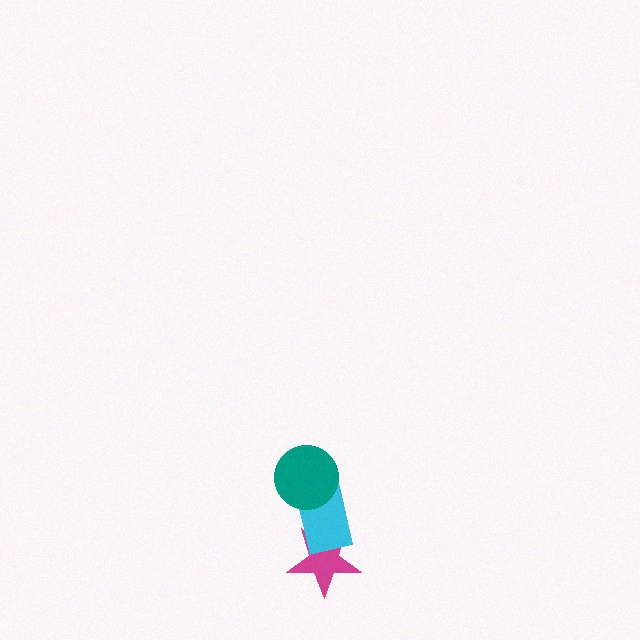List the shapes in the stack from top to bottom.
From top to bottom: the teal circle, the cyan rectangle, the magenta star.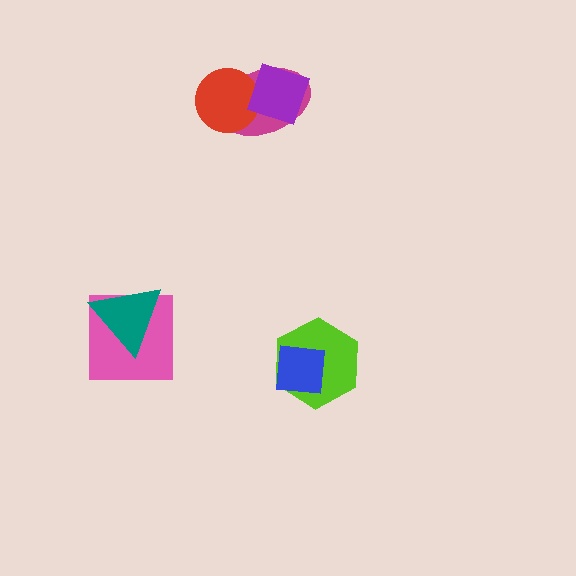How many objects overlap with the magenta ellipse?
2 objects overlap with the magenta ellipse.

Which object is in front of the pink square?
The teal triangle is in front of the pink square.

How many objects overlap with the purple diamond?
2 objects overlap with the purple diamond.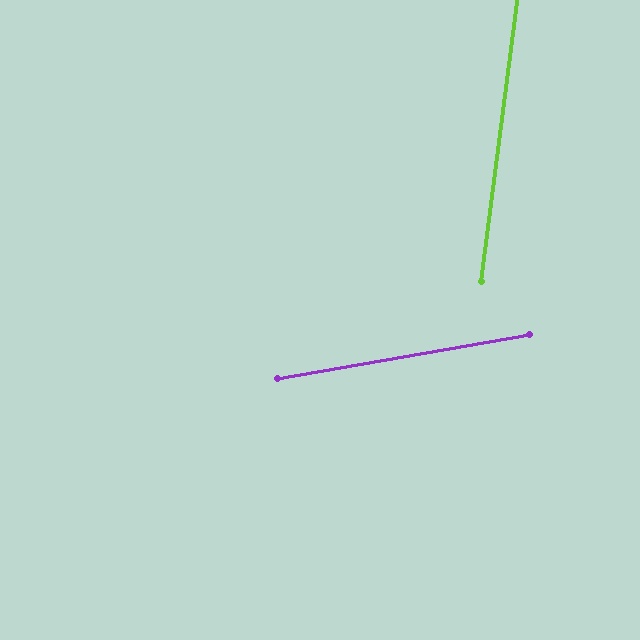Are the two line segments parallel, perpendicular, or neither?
Neither parallel nor perpendicular — they differ by about 73°.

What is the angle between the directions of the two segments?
Approximately 73 degrees.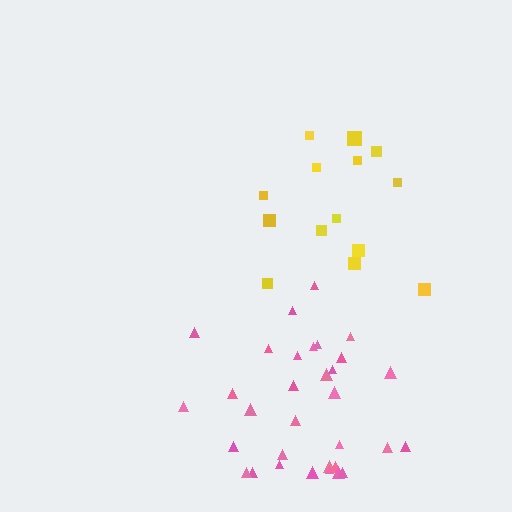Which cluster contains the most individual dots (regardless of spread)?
Pink (32).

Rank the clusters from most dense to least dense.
pink, yellow.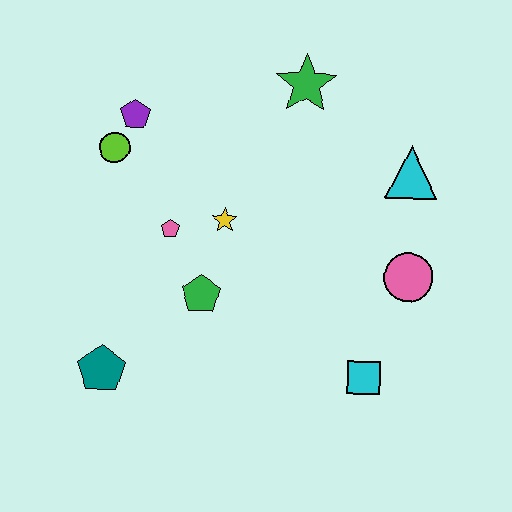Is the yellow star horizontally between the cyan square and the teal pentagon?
Yes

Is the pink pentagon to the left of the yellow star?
Yes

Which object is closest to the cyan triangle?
The pink circle is closest to the cyan triangle.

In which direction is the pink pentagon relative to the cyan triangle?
The pink pentagon is to the left of the cyan triangle.